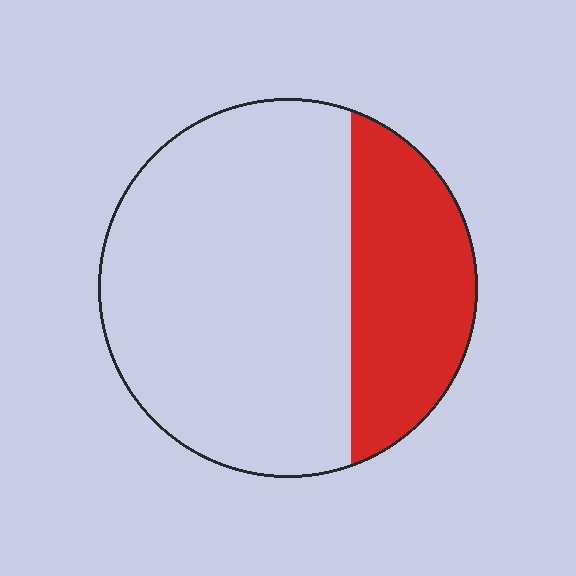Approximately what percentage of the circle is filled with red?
Approximately 30%.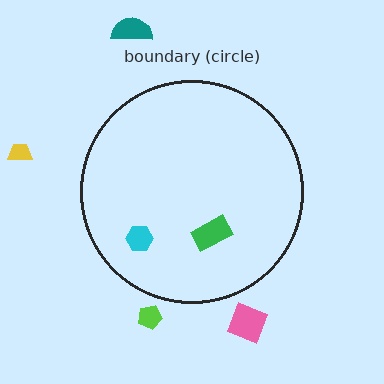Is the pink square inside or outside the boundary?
Outside.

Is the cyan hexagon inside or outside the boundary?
Inside.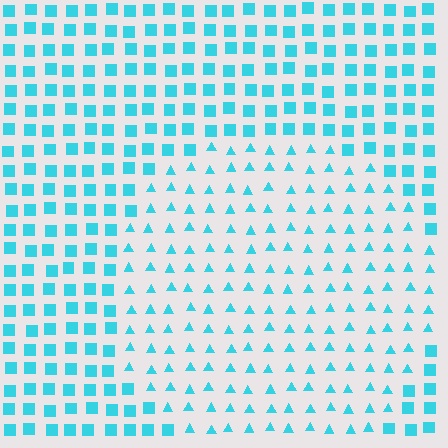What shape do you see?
I see a circle.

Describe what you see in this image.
The image is filled with small cyan elements arranged in a uniform grid. A circle-shaped region contains triangles, while the surrounding area contains squares. The boundary is defined purely by the change in element shape.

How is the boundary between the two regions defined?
The boundary is defined by a change in element shape: triangles inside vs. squares outside. All elements share the same color and spacing.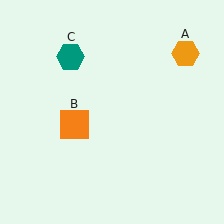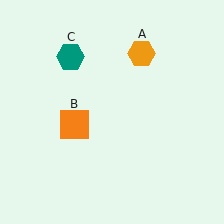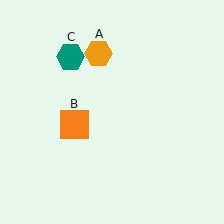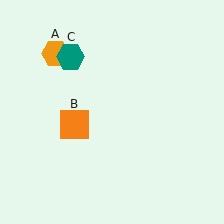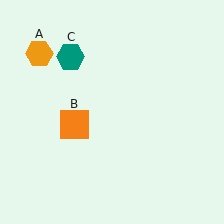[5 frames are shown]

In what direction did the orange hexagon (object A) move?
The orange hexagon (object A) moved left.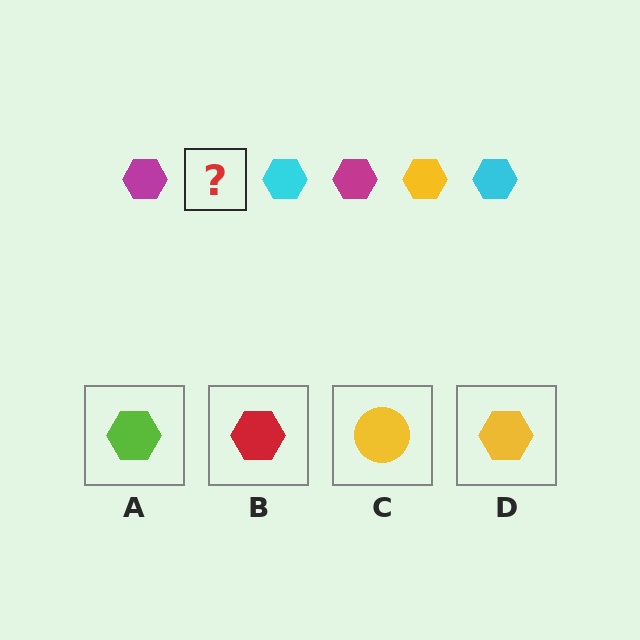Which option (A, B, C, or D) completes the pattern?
D.